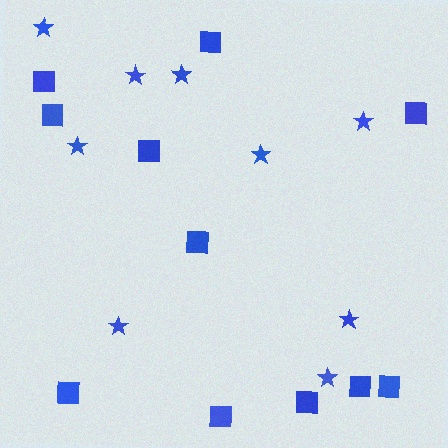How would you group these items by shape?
There are 2 groups: one group of stars (9) and one group of squares (11).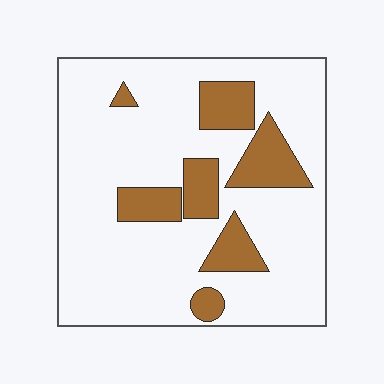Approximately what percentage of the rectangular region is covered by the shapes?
Approximately 20%.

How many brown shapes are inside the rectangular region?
7.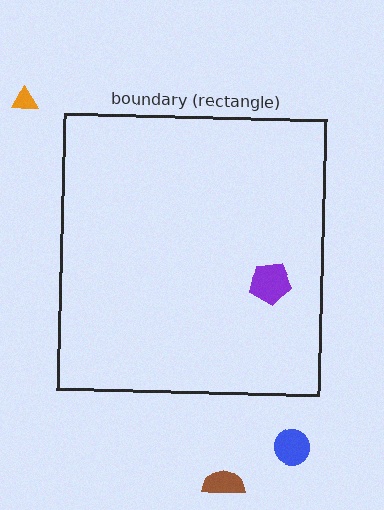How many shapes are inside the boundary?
1 inside, 3 outside.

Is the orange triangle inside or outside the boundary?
Outside.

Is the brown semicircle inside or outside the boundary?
Outside.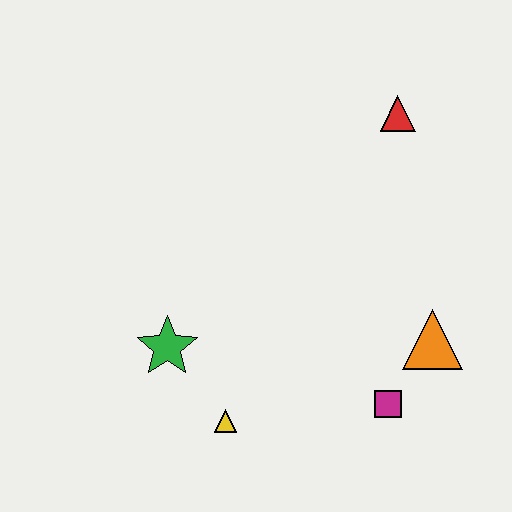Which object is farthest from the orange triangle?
The green star is farthest from the orange triangle.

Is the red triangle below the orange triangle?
No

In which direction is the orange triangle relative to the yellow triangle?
The orange triangle is to the right of the yellow triangle.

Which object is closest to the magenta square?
The orange triangle is closest to the magenta square.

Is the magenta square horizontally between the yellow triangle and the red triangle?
Yes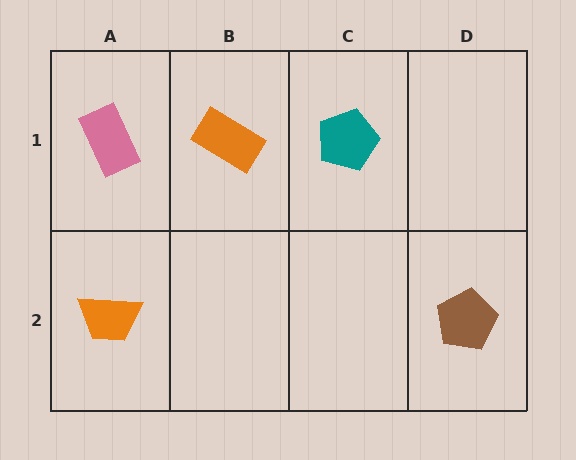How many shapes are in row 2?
2 shapes.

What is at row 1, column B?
An orange rectangle.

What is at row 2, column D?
A brown pentagon.